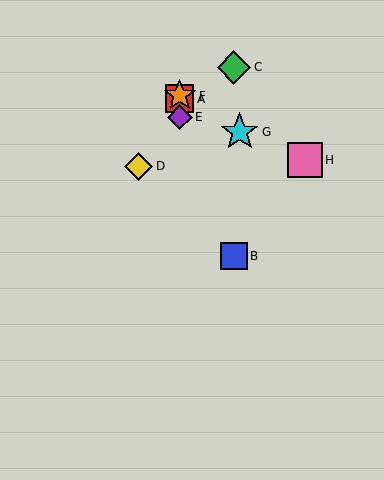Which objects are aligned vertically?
Objects A, E, F are aligned vertically.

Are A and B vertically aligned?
No, A is at x≈180 and B is at x≈234.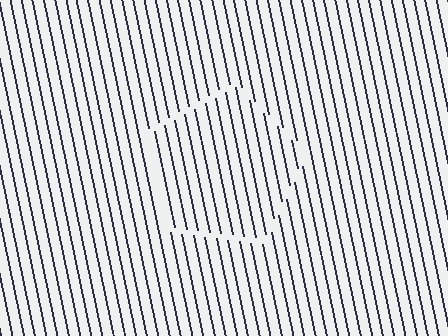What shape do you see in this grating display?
An illusory pentagon. The interior of the shape contains the same grating, shifted by half a period — the contour is defined by the phase discontinuity where line-ends from the inner and outer gratings abut.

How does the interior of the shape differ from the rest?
The interior of the shape contains the same grating, shifted by half a period — the contour is defined by the phase discontinuity where line-ends from the inner and outer gratings abut.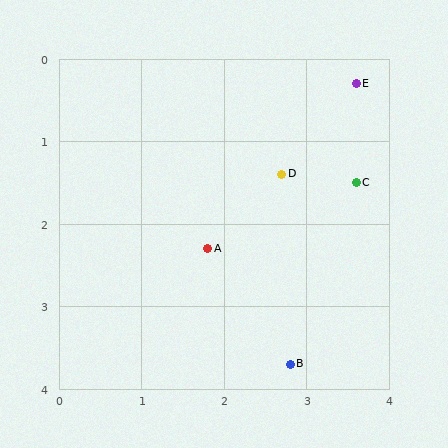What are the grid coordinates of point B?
Point B is at approximately (2.8, 3.7).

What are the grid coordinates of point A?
Point A is at approximately (1.8, 2.3).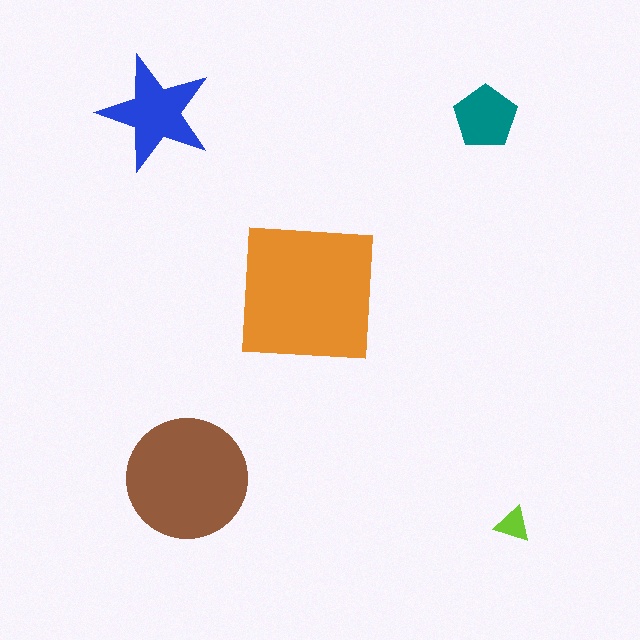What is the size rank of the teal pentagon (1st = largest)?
4th.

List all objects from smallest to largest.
The lime triangle, the teal pentagon, the blue star, the brown circle, the orange square.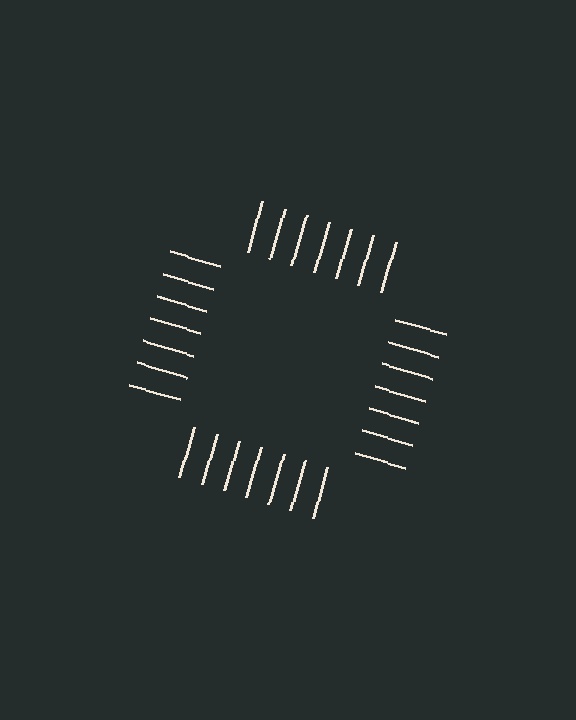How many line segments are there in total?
28 — 7 along each of the 4 edges.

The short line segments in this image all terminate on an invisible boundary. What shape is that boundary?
An illusory square — the line segments terminate on its edges but no continuous stroke is drawn.